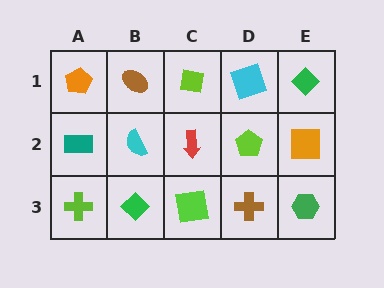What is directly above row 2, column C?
A lime square.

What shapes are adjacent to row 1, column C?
A red arrow (row 2, column C), a brown ellipse (row 1, column B), a cyan square (row 1, column D).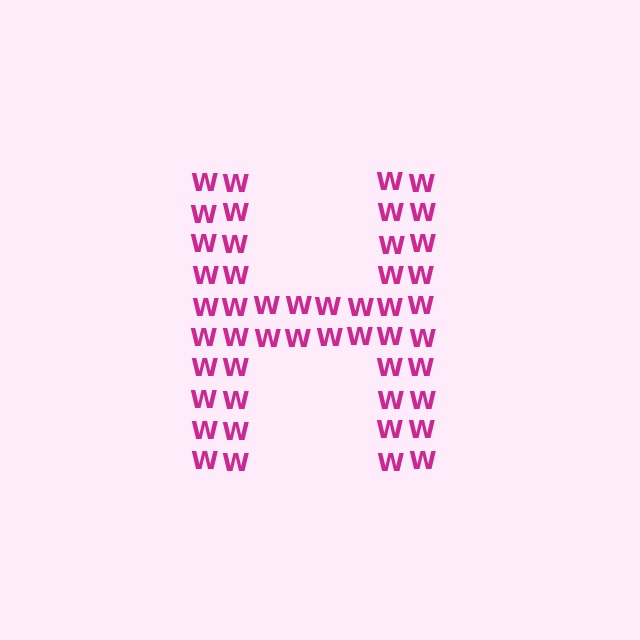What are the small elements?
The small elements are letter W's.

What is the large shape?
The large shape is the letter H.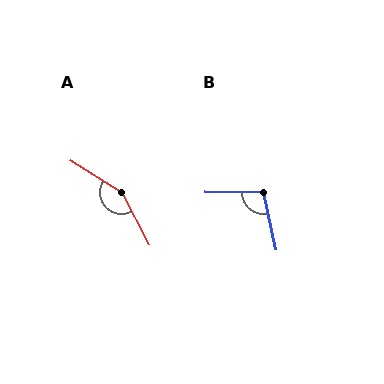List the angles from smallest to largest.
B (103°), A (150°).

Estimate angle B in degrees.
Approximately 103 degrees.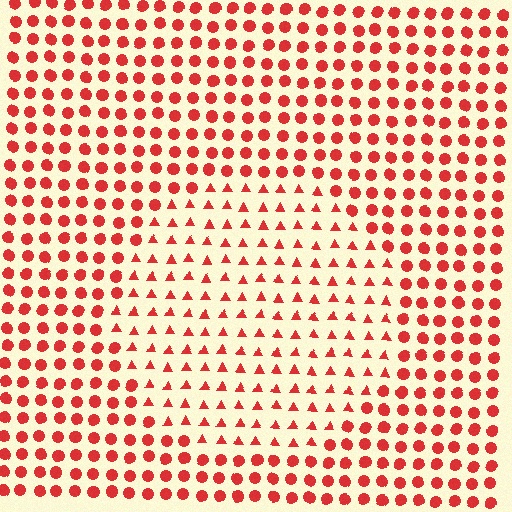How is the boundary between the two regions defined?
The boundary is defined by a change in element shape: triangles inside vs. circles outside. All elements share the same color and spacing.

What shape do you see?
I see a circle.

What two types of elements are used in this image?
The image uses triangles inside the circle region and circles outside it.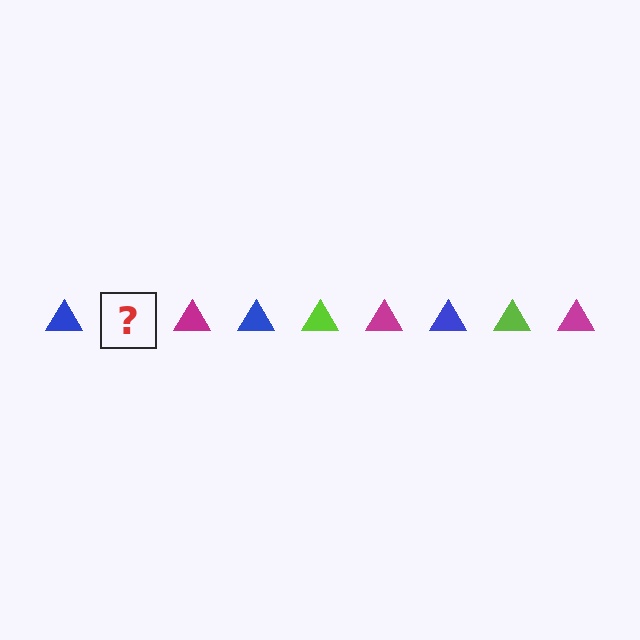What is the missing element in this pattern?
The missing element is a lime triangle.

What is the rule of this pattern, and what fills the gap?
The rule is that the pattern cycles through blue, lime, magenta triangles. The gap should be filled with a lime triangle.